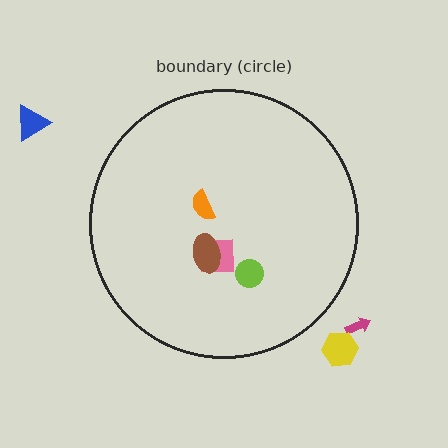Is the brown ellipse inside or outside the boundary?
Inside.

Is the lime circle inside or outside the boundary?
Inside.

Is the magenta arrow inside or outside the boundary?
Outside.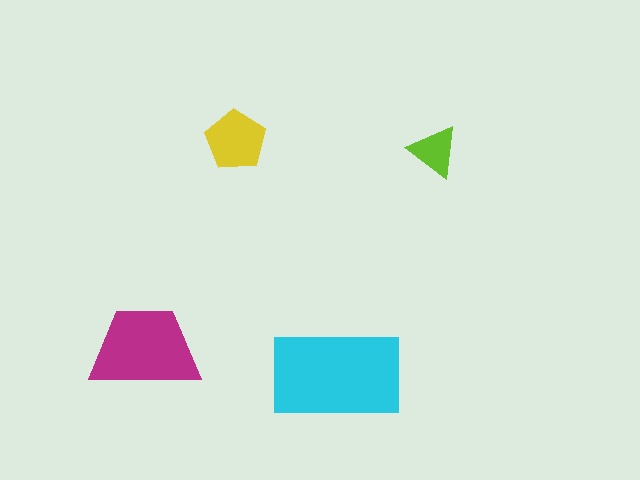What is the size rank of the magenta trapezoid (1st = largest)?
2nd.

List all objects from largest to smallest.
The cyan rectangle, the magenta trapezoid, the yellow pentagon, the lime triangle.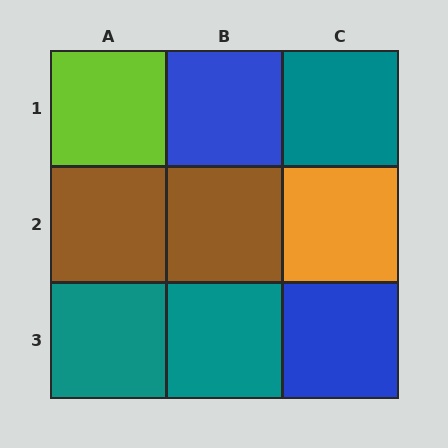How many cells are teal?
3 cells are teal.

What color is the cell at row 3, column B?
Teal.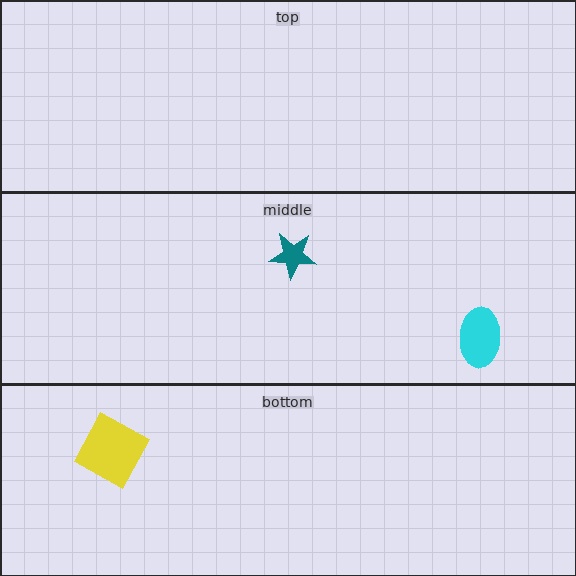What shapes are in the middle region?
The cyan ellipse, the teal star.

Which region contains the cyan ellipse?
The middle region.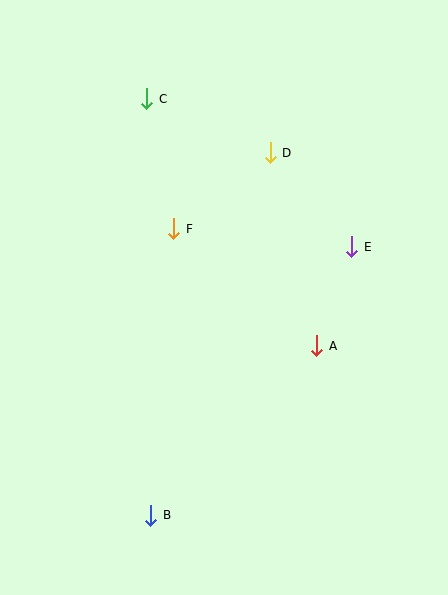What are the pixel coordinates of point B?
Point B is at (150, 515).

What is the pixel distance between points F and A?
The distance between F and A is 185 pixels.